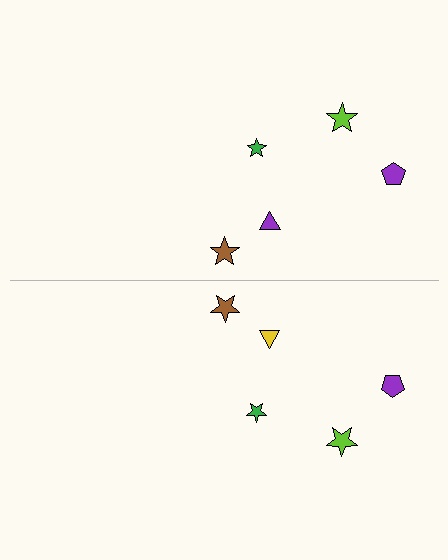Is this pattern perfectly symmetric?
No, the pattern is not perfectly symmetric. The yellow triangle on the bottom side breaks the symmetry — its mirror counterpart is purple.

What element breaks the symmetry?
The yellow triangle on the bottom side breaks the symmetry — its mirror counterpart is purple.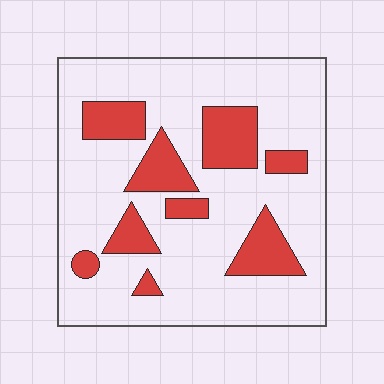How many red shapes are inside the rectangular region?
9.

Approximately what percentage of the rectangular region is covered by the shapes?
Approximately 20%.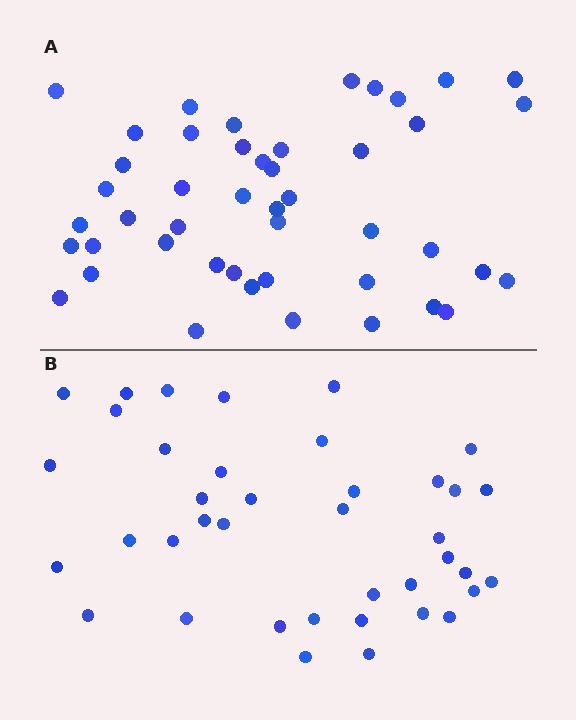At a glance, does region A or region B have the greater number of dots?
Region A (the top region) has more dots.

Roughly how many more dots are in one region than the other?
Region A has roughly 8 or so more dots than region B.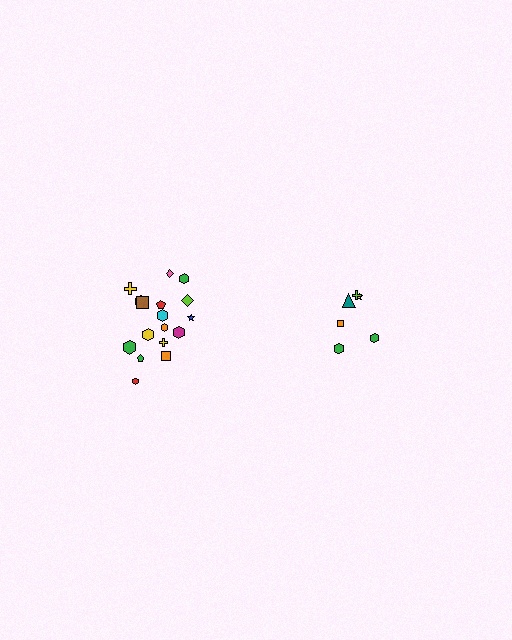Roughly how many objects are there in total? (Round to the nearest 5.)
Roughly 25 objects in total.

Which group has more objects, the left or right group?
The left group.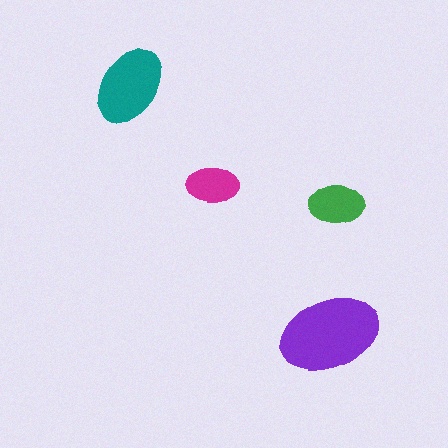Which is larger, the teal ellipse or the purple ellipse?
The purple one.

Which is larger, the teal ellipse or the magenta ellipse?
The teal one.